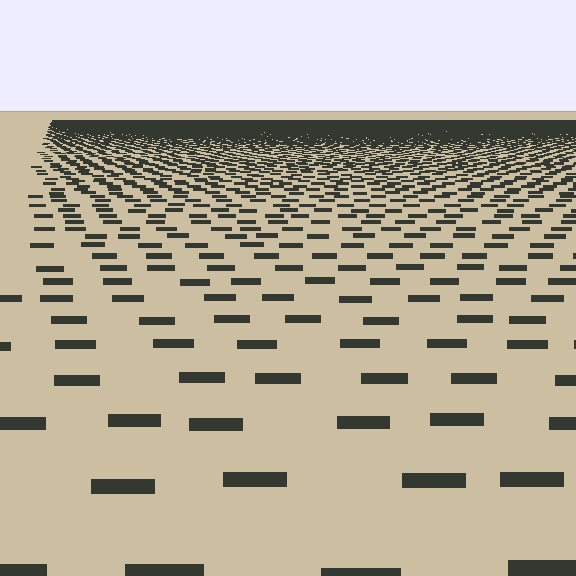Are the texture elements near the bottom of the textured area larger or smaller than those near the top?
Larger. Near the bottom, elements are closer to the viewer and appear at a bigger on-screen size.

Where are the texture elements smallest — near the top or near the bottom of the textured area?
Near the top.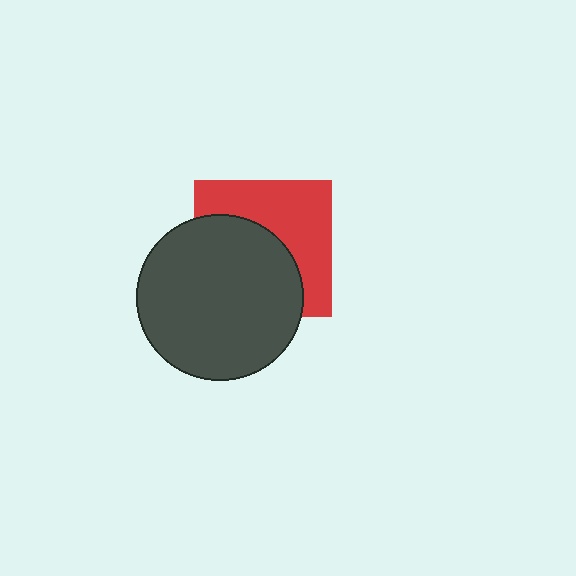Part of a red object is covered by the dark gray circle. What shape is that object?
It is a square.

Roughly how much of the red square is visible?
About half of it is visible (roughly 48%).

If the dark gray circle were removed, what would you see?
You would see the complete red square.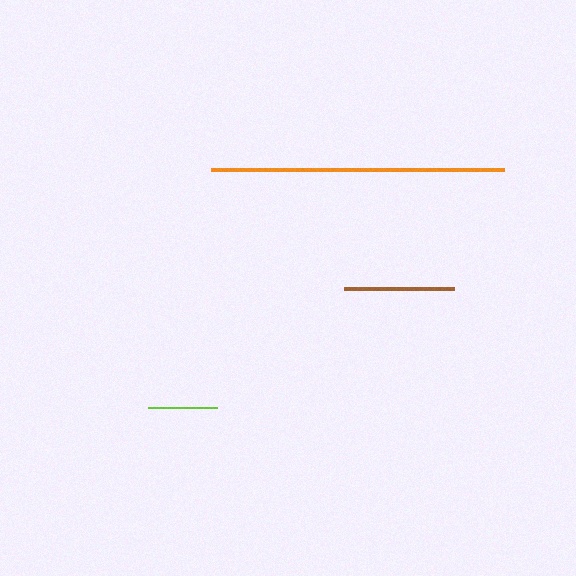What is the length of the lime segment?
The lime segment is approximately 69 pixels long.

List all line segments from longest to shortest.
From longest to shortest: orange, brown, lime.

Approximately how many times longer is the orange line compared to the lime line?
The orange line is approximately 4.3 times the length of the lime line.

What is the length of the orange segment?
The orange segment is approximately 293 pixels long.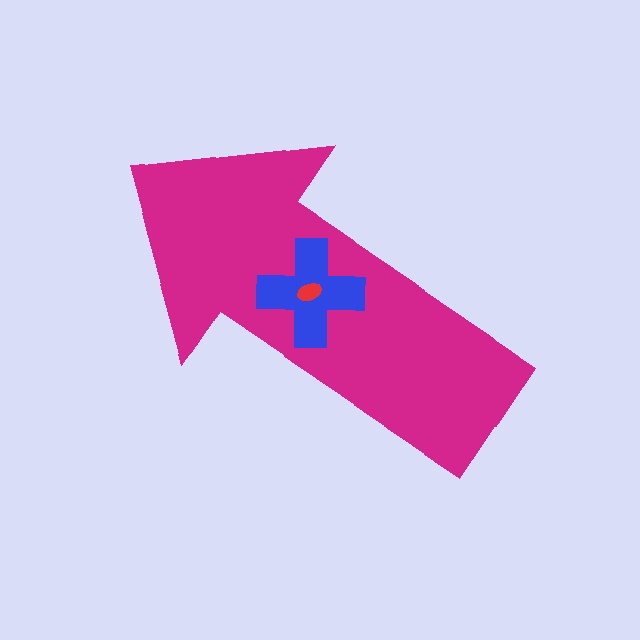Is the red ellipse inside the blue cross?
Yes.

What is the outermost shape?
The magenta arrow.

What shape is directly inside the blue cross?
The red ellipse.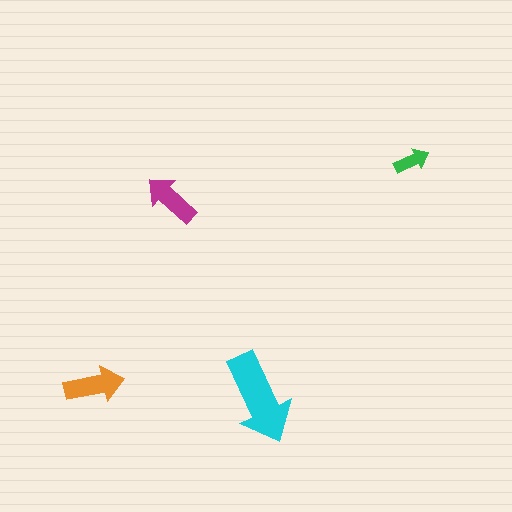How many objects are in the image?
There are 4 objects in the image.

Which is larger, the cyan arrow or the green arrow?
The cyan one.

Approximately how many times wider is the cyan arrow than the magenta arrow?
About 1.5 times wider.